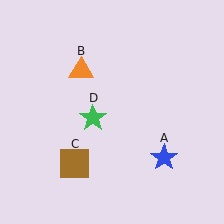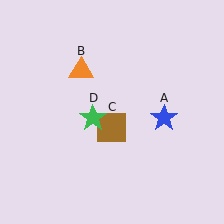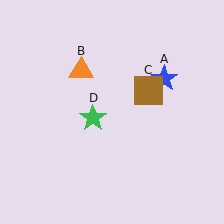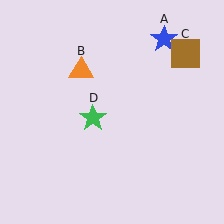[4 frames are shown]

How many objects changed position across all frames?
2 objects changed position: blue star (object A), brown square (object C).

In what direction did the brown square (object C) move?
The brown square (object C) moved up and to the right.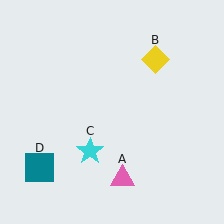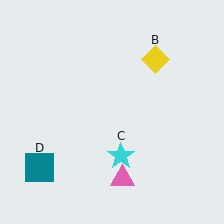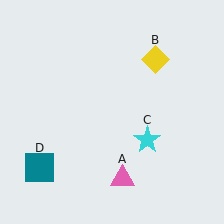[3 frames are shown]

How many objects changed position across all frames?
1 object changed position: cyan star (object C).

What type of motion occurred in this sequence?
The cyan star (object C) rotated counterclockwise around the center of the scene.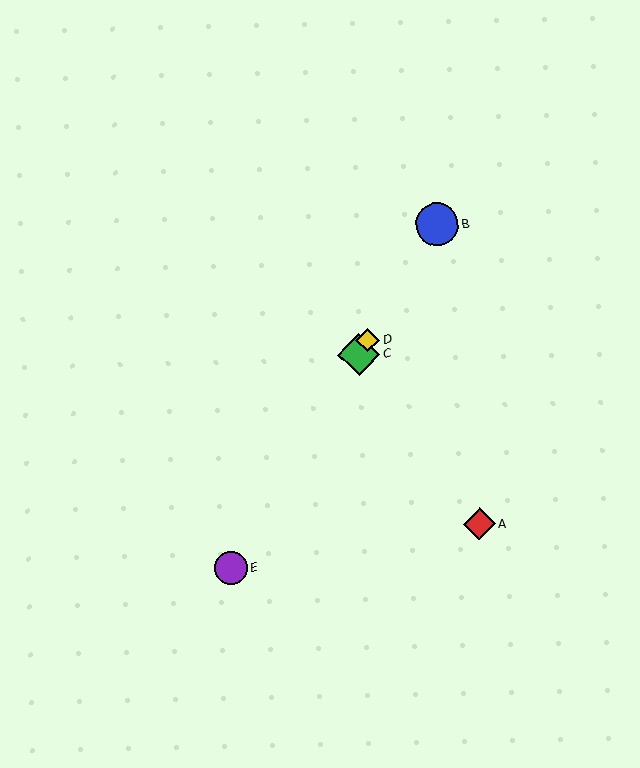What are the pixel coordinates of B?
Object B is at (437, 224).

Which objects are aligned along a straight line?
Objects B, C, D, E are aligned along a straight line.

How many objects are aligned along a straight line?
4 objects (B, C, D, E) are aligned along a straight line.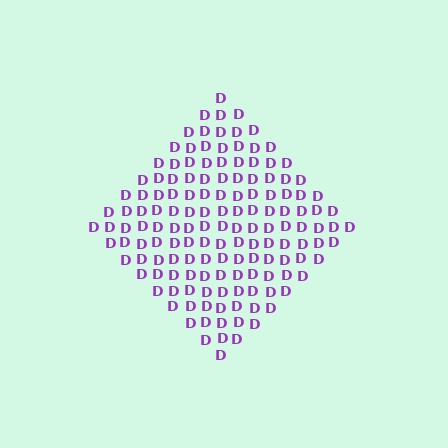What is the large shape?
The large shape is a diamond.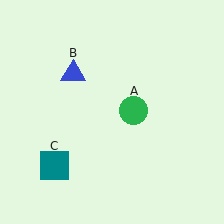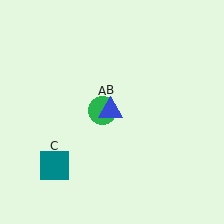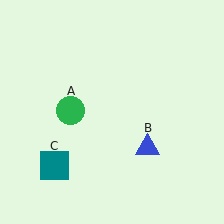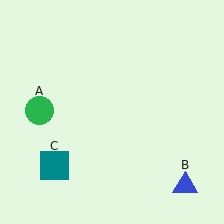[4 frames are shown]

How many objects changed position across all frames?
2 objects changed position: green circle (object A), blue triangle (object B).